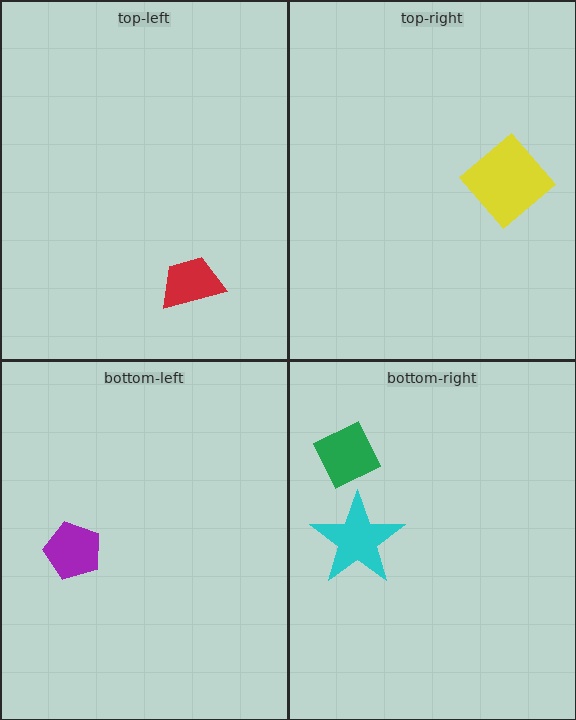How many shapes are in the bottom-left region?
1.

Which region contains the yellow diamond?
The top-right region.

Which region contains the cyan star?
The bottom-right region.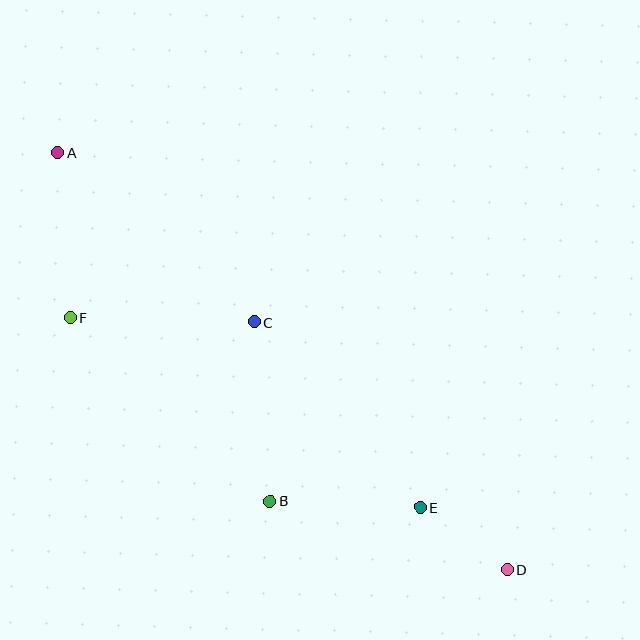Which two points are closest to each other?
Points D and E are closest to each other.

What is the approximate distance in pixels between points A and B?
The distance between A and B is approximately 408 pixels.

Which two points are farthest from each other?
Points A and D are farthest from each other.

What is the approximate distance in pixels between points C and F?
The distance between C and F is approximately 184 pixels.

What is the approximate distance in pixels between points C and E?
The distance between C and E is approximately 249 pixels.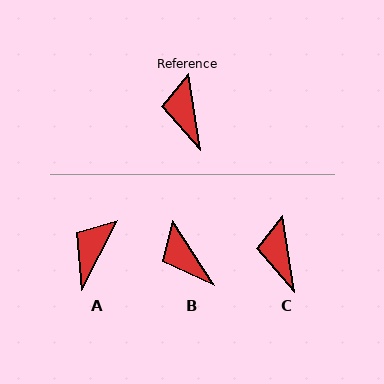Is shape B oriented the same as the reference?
No, it is off by about 24 degrees.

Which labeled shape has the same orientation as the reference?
C.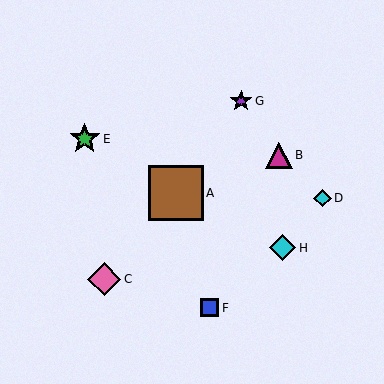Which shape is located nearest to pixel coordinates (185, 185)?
The brown square (labeled A) at (176, 193) is nearest to that location.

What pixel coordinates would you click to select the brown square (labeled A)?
Click at (176, 193) to select the brown square A.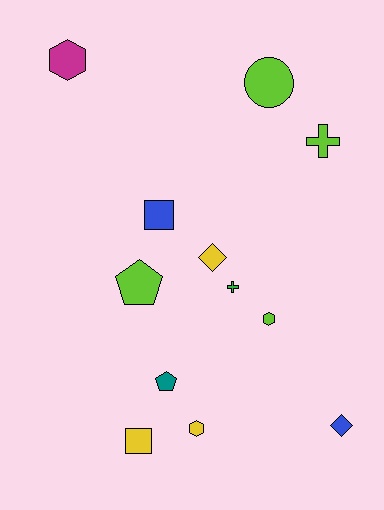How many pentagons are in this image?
There are 2 pentagons.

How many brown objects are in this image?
There are no brown objects.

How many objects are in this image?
There are 12 objects.